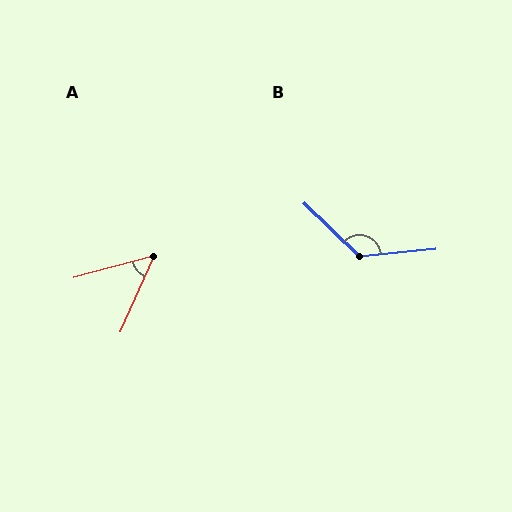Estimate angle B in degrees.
Approximately 130 degrees.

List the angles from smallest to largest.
A (51°), B (130°).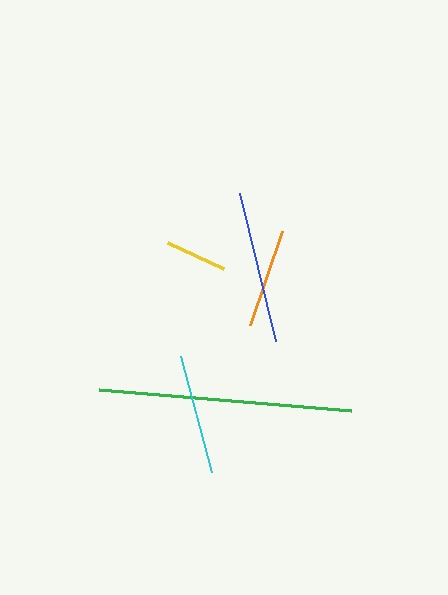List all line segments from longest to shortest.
From longest to shortest: green, blue, cyan, orange, yellow.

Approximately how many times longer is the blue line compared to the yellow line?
The blue line is approximately 2.5 times the length of the yellow line.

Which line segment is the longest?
The green line is the longest at approximately 254 pixels.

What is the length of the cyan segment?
The cyan segment is approximately 120 pixels long.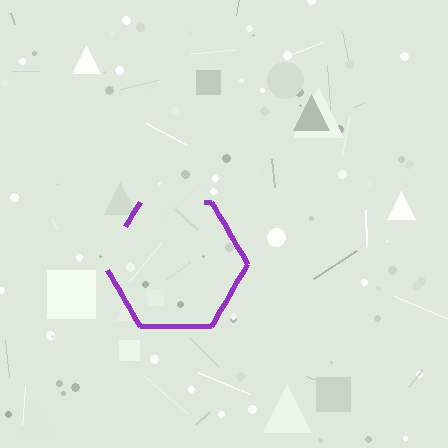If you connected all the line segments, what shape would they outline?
They would outline a hexagon.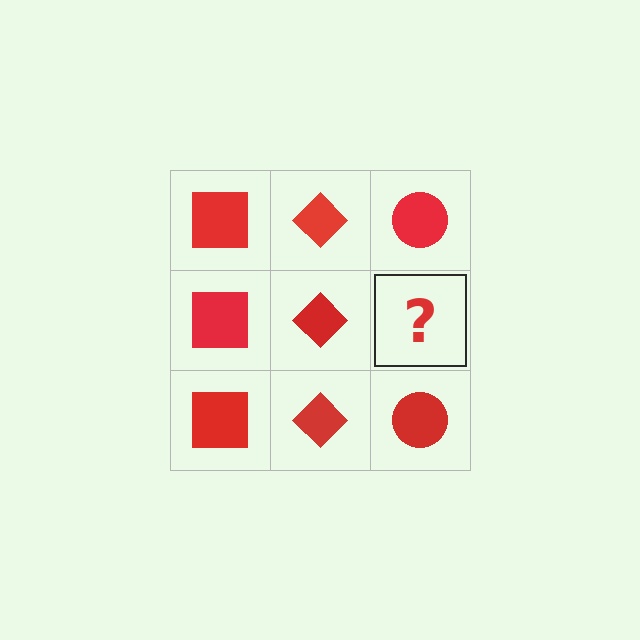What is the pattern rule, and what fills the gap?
The rule is that each column has a consistent shape. The gap should be filled with a red circle.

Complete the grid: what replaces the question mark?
The question mark should be replaced with a red circle.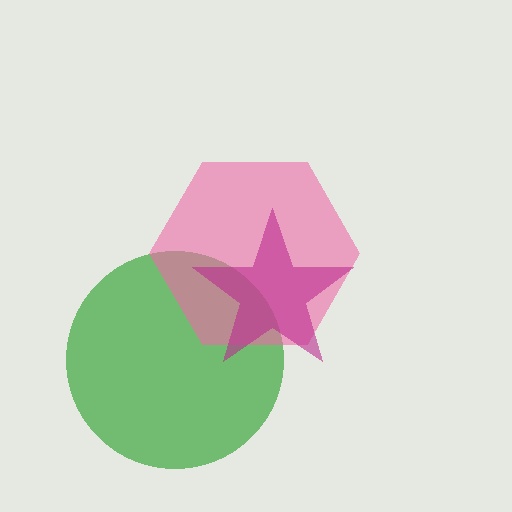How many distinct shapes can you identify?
There are 3 distinct shapes: a green circle, a pink hexagon, a magenta star.